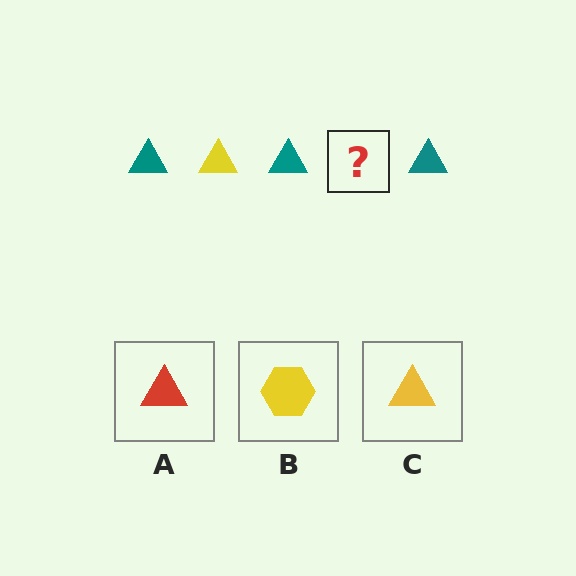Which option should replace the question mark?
Option C.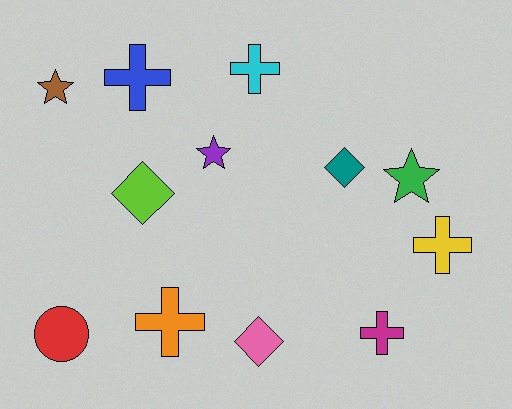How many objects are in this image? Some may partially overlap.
There are 12 objects.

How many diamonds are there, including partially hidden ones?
There are 3 diamonds.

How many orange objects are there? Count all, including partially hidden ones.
There is 1 orange object.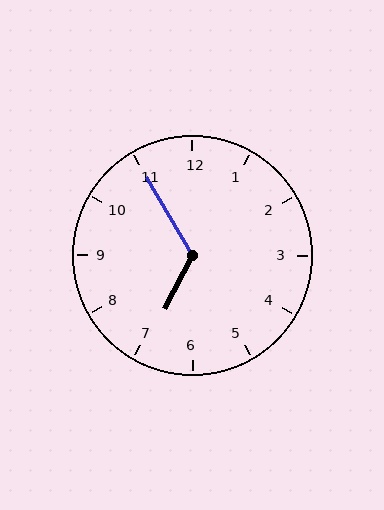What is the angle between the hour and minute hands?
Approximately 122 degrees.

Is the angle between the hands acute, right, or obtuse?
It is obtuse.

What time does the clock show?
6:55.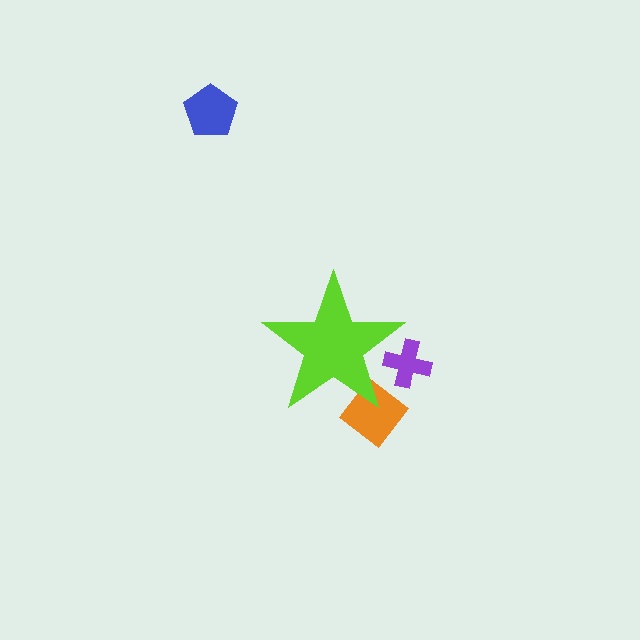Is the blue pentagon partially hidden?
No, the blue pentagon is fully visible.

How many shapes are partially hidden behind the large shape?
2 shapes are partially hidden.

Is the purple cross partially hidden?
Yes, the purple cross is partially hidden behind the lime star.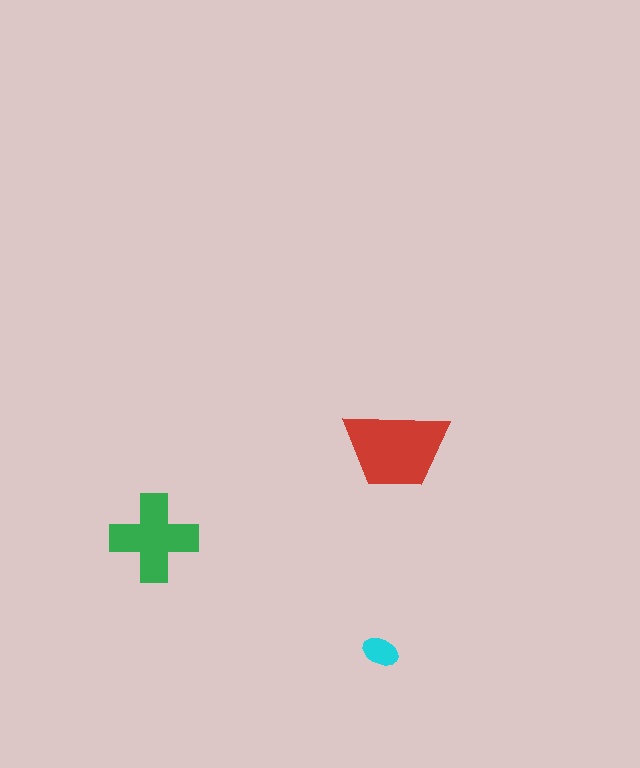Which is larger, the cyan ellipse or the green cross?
The green cross.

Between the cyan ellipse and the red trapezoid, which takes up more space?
The red trapezoid.